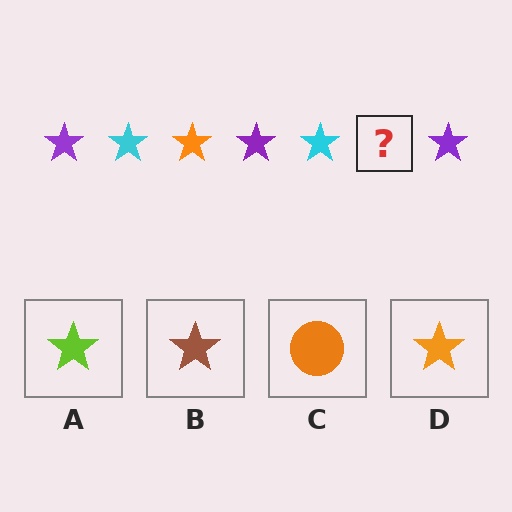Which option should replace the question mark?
Option D.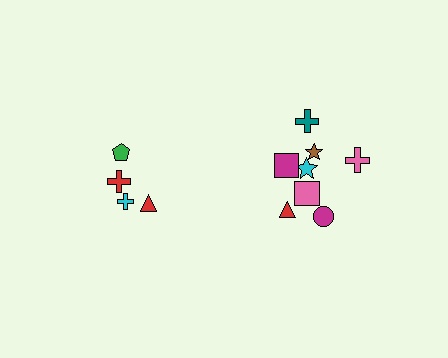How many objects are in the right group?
There are 8 objects.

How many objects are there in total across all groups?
There are 12 objects.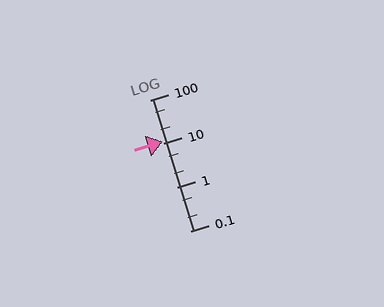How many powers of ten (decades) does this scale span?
The scale spans 3 decades, from 0.1 to 100.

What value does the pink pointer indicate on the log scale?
The pointer indicates approximately 11.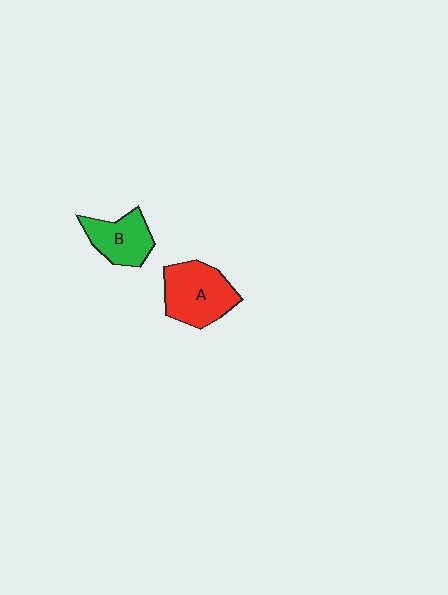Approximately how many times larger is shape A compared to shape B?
Approximately 1.3 times.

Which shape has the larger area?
Shape A (red).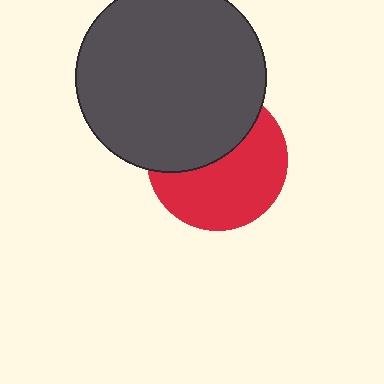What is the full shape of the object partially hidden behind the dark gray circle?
The partially hidden object is a red circle.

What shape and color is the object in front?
The object in front is a dark gray circle.